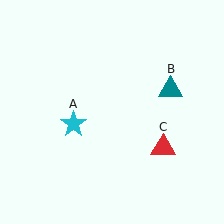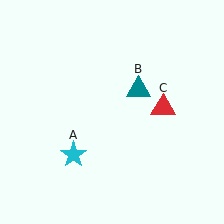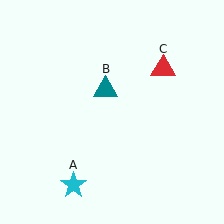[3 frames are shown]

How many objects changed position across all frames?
3 objects changed position: cyan star (object A), teal triangle (object B), red triangle (object C).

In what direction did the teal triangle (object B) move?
The teal triangle (object B) moved left.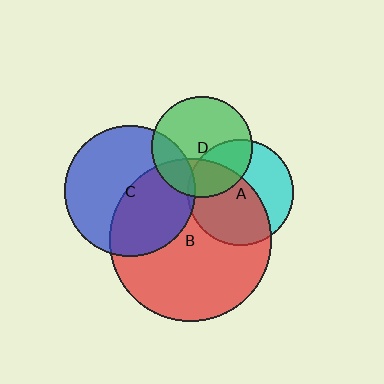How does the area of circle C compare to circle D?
Approximately 1.7 times.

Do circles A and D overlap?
Yes.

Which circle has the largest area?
Circle B (red).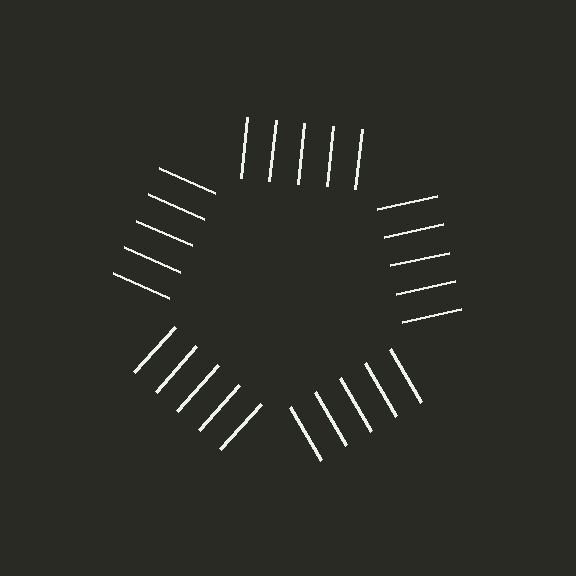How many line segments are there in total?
25 — 5 along each of the 5 edges.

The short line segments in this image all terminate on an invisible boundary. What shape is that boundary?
An illusory pentagon — the line segments terminate on its edges but no continuous stroke is drawn.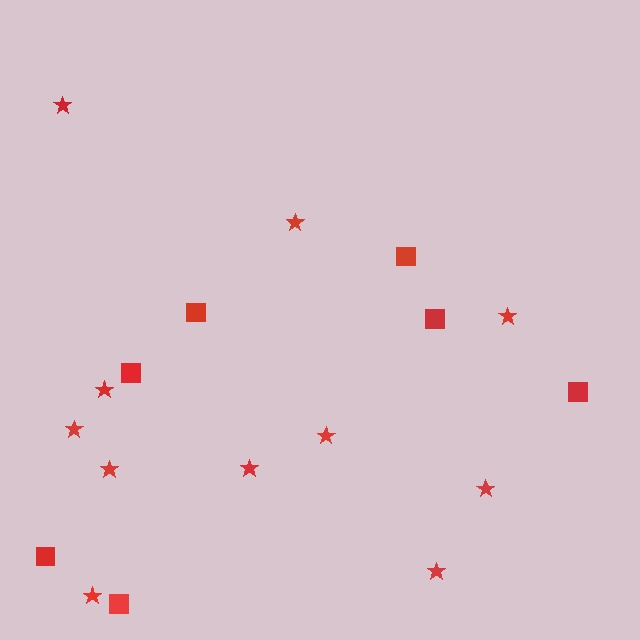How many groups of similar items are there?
There are 2 groups: one group of squares (7) and one group of stars (11).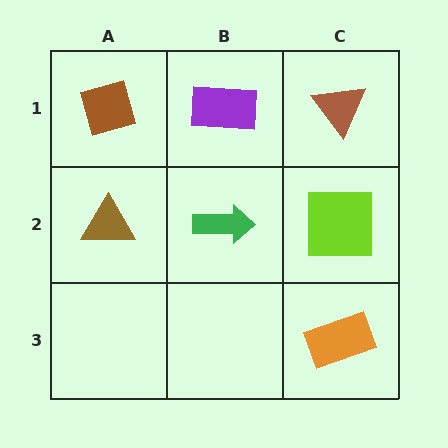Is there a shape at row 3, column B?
No, that cell is empty.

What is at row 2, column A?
A brown triangle.